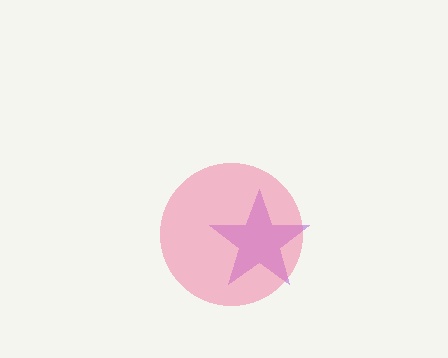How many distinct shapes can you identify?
There are 2 distinct shapes: a purple star, a pink circle.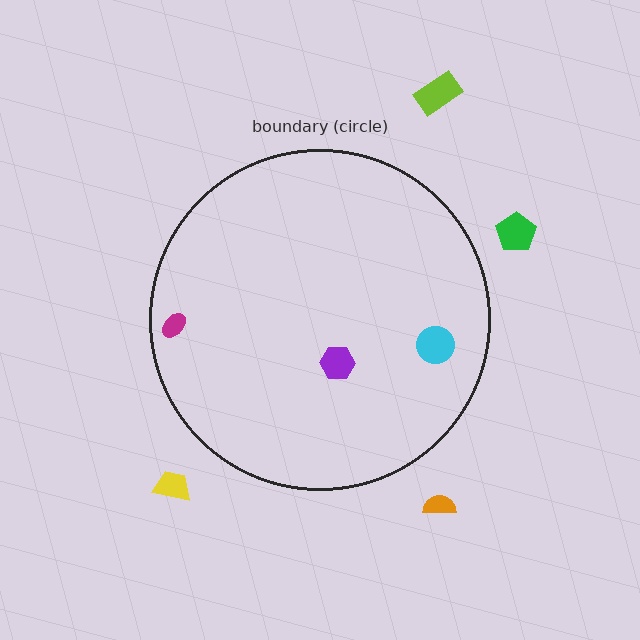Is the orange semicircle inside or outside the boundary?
Outside.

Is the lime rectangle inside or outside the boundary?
Outside.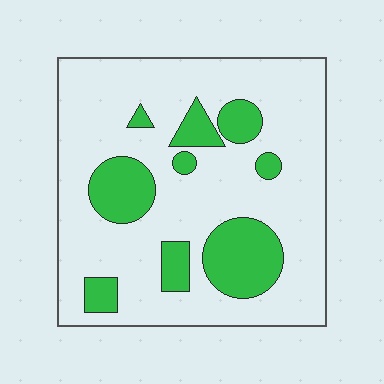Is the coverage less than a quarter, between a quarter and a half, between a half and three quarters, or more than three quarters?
Less than a quarter.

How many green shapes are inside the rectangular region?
9.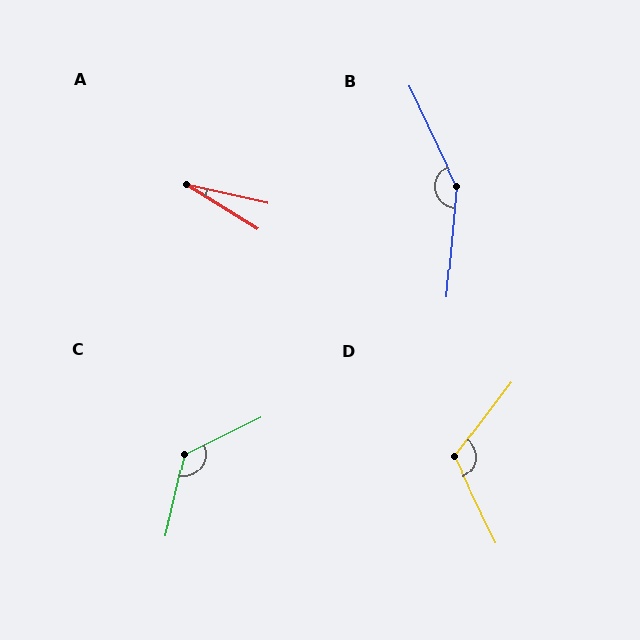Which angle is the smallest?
A, at approximately 20 degrees.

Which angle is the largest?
B, at approximately 150 degrees.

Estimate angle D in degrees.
Approximately 117 degrees.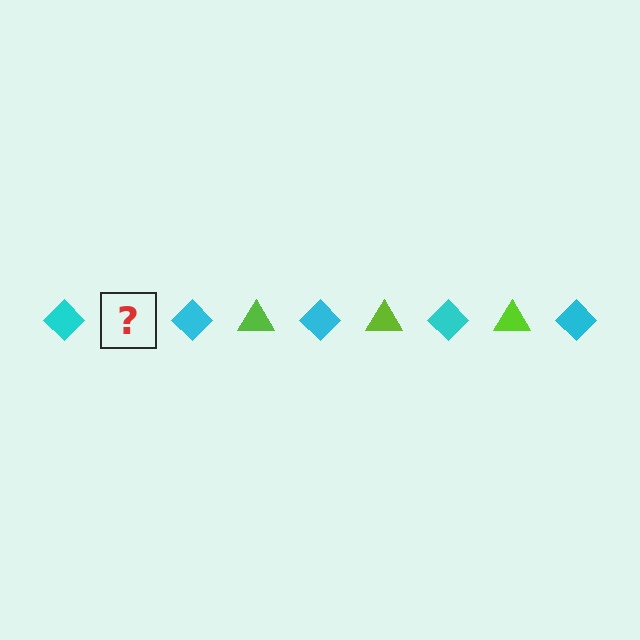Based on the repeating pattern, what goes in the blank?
The blank should be a lime triangle.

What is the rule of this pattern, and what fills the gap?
The rule is that the pattern alternates between cyan diamond and lime triangle. The gap should be filled with a lime triangle.